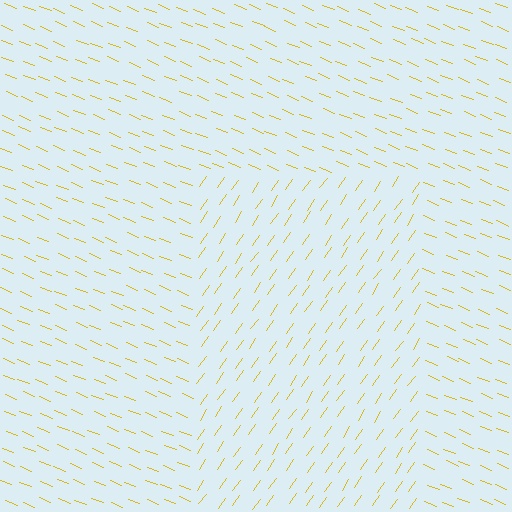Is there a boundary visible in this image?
Yes, there is a texture boundary formed by a change in line orientation.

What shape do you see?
I see a rectangle.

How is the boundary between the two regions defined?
The boundary is defined purely by a change in line orientation (approximately 77 degrees difference). All lines are the same color and thickness.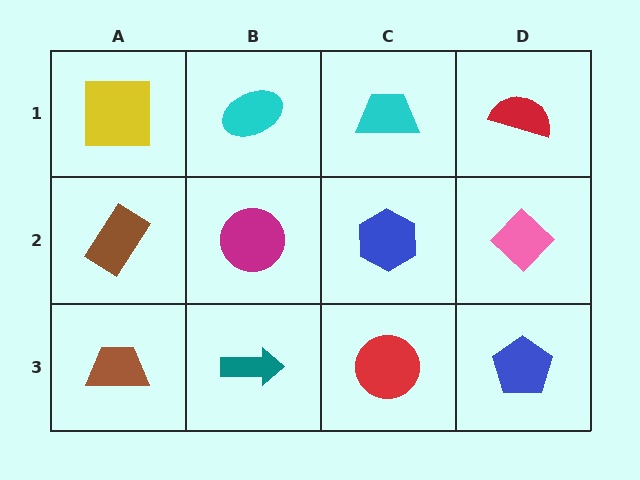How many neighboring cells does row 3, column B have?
3.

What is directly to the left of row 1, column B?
A yellow square.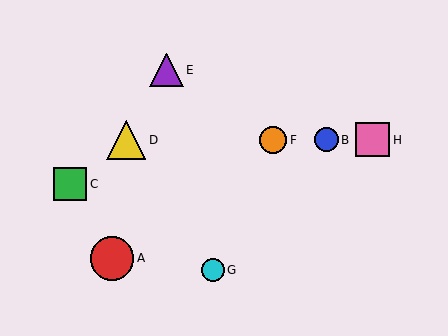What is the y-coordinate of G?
Object G is at y≈270.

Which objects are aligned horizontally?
Objects B, D, F, H are aligned horizontally.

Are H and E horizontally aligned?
No, H is at y≈140 and E is at y≈70.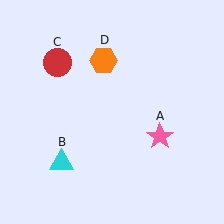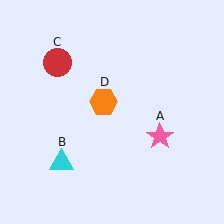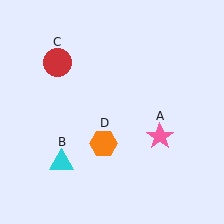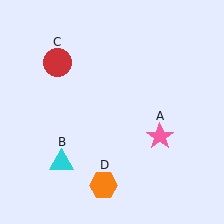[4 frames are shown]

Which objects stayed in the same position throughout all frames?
Pink star (object A) and cyan triangle (object B) and red circle (object C) remained stationary.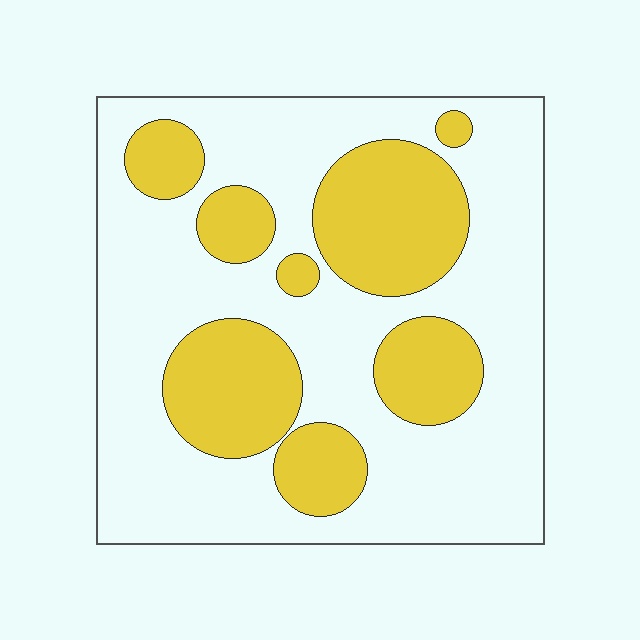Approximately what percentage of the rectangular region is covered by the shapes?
Approximately 30%.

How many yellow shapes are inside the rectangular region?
8.